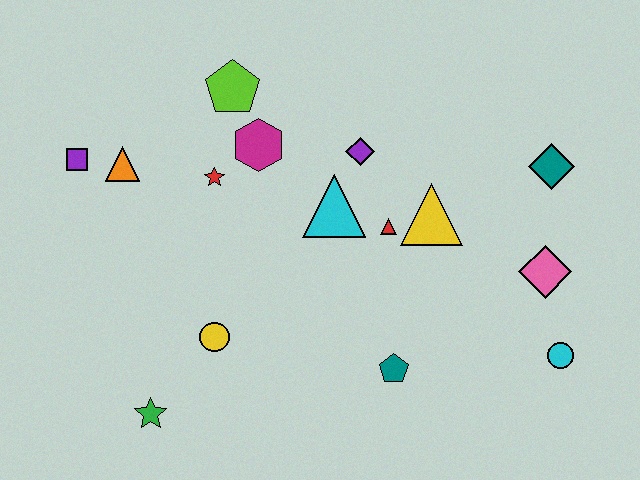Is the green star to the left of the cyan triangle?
Yes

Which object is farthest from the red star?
The cyan circle is farthest from the red star.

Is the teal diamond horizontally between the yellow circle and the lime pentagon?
No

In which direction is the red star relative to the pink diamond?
The red star is to the left of the pink diamond.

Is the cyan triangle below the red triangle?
No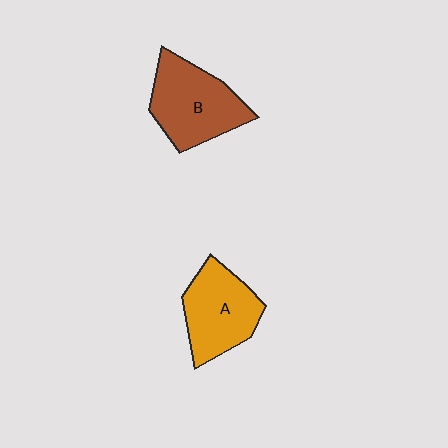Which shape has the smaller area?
Shape A (orange).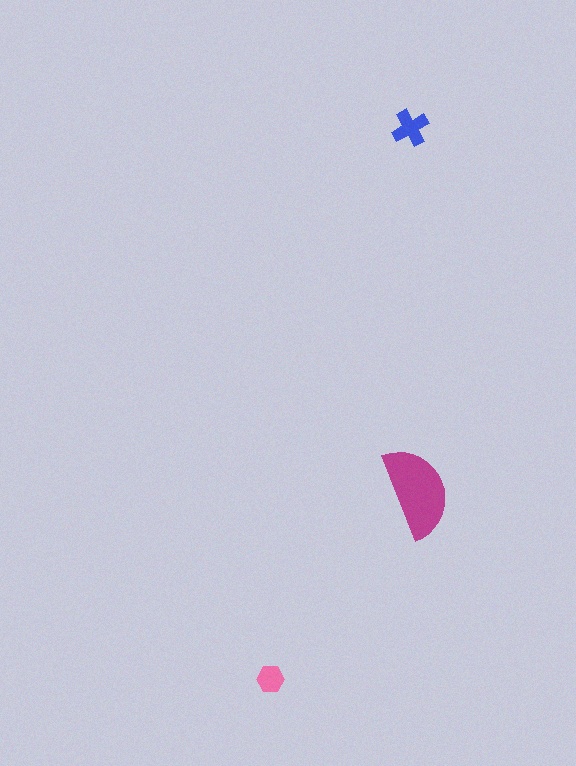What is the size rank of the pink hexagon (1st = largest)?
3rd.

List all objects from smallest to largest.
The pink hexagon, the blue cross, the magenta semicircle.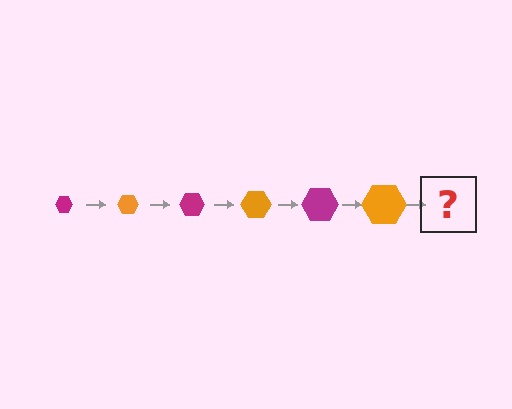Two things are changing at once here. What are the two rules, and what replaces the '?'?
The two rules are that the hexagon grows larger each step and the color cycles through magenta and orange. The '?' should be a magenta hexagon, larger than the previous one.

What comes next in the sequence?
The next element should be a magenta hexagon, larger than the previous one.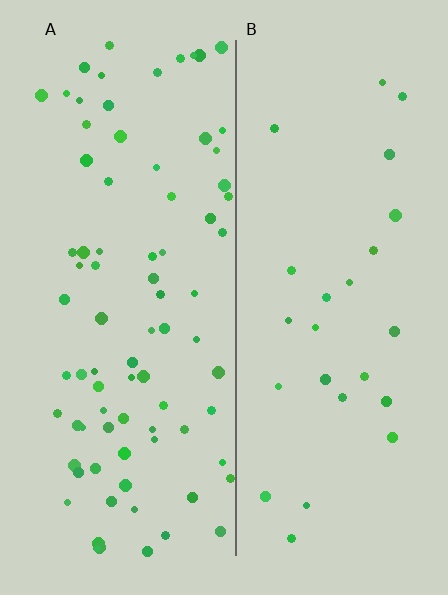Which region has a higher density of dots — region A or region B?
A (the left).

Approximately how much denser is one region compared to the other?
Approximately 3.2× — region A over region B.